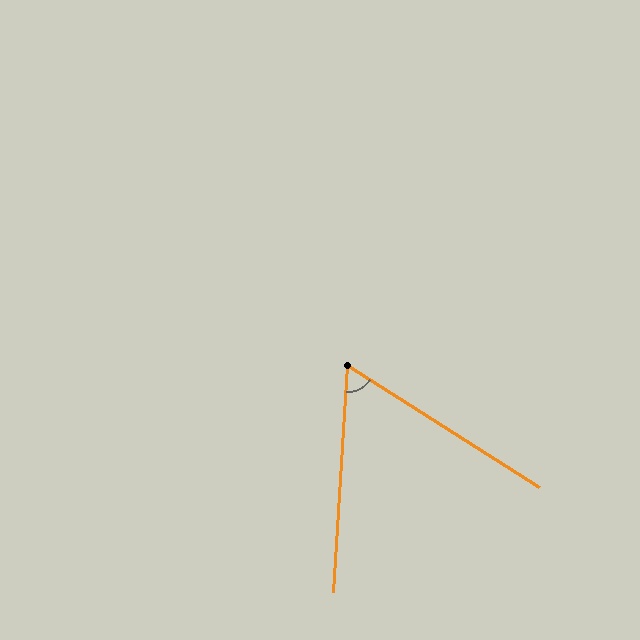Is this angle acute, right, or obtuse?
It is acute.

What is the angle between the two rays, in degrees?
Approximately 61 degrees.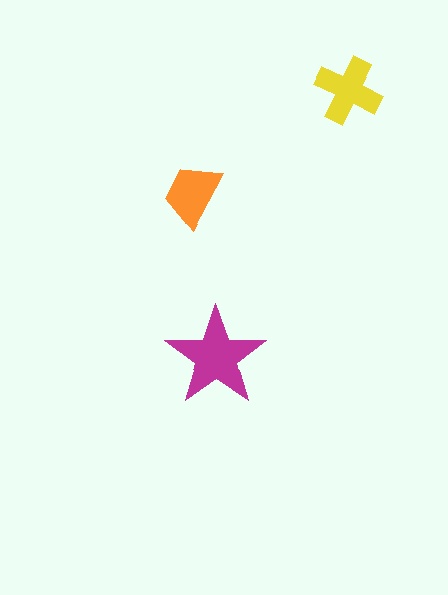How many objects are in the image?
There are 3 objects in the image.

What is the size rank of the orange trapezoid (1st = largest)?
3rd.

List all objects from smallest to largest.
The orange trapezoid, the yellow cross, the magenta star.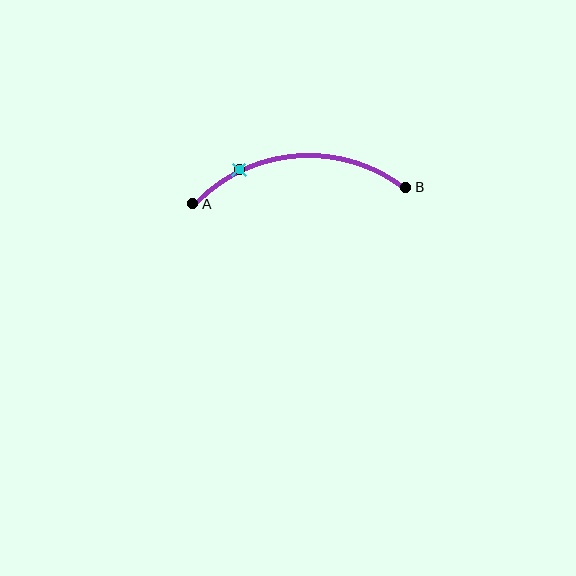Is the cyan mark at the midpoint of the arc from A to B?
No. The cyan mark lies on the arc but is closer to endpoint A. The arc midpoint would be at the point on the curve equidistant along the arc from both A and B.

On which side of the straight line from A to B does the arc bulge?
The arc bulges above the straight line connecting A and B.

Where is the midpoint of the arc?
The arc midpoint is the point on the curve farthest from the straight line joining A and B. It sits above that line.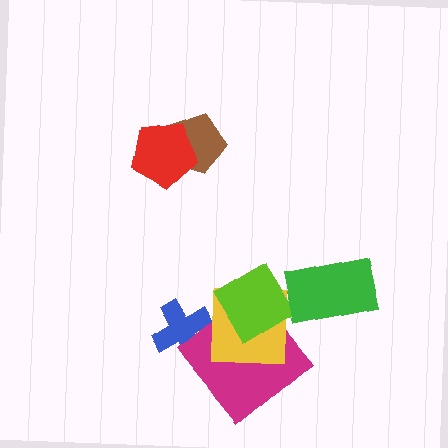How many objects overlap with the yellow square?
2 objects overlap with the yellow square.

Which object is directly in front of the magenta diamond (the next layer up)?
The yellow square is directly in front of the magenta diamond.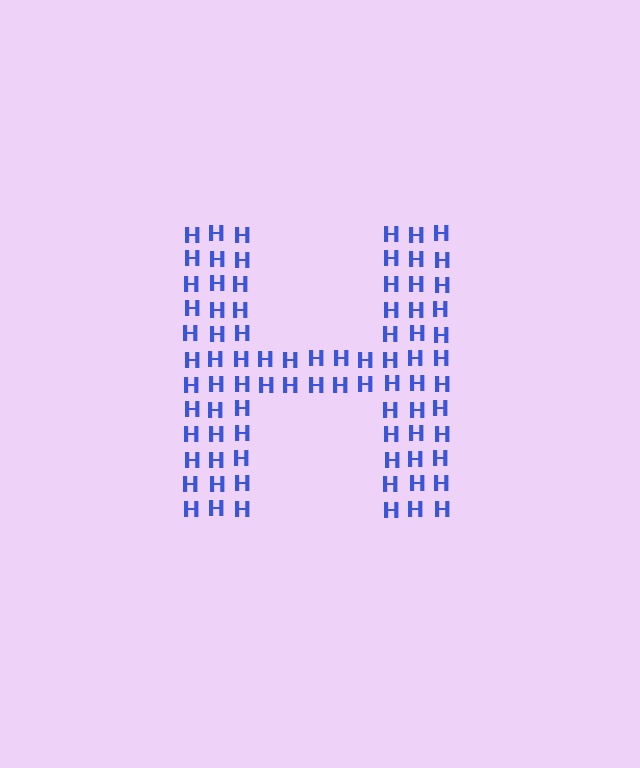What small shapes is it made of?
It is made of small letter H's.